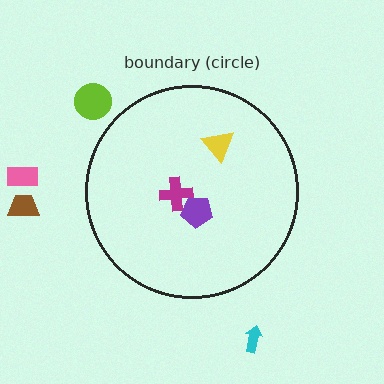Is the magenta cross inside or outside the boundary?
Inside.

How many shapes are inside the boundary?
3 inside, 4 outside.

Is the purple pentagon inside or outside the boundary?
Inside.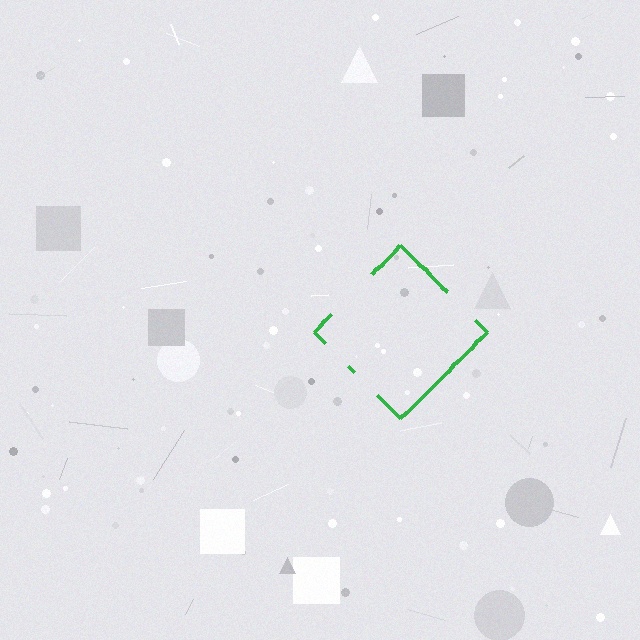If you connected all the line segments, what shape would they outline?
They would outline a diamond.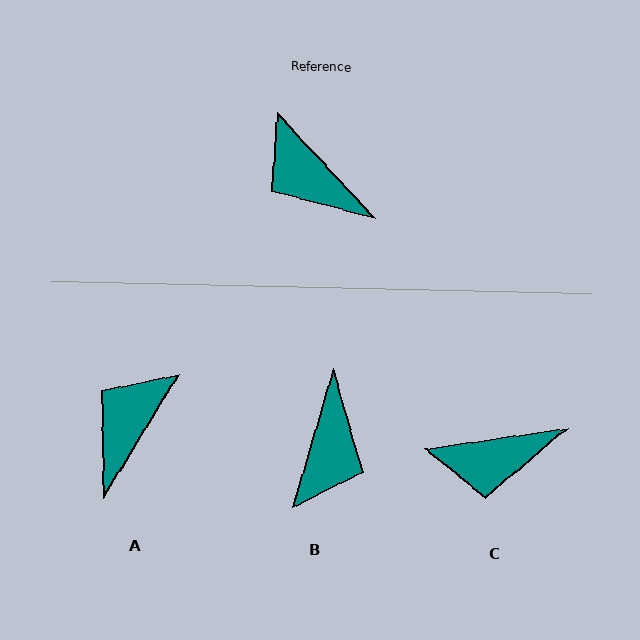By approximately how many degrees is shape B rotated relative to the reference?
Approximately 121 degrees counter-clockwise.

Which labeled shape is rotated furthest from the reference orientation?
B, about 121 degrees away.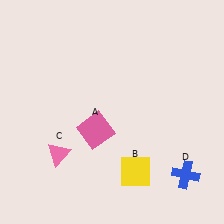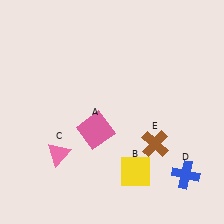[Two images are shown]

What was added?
A brown cross (E) was added in Image 2.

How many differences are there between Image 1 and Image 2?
There is 1 difference between the two images.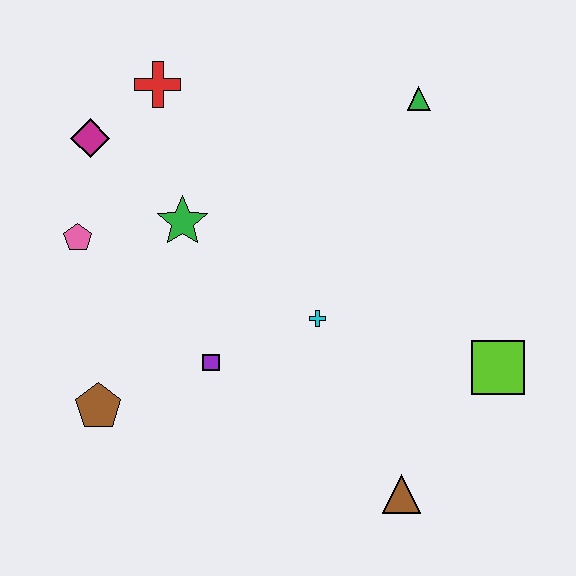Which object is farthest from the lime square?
The magenta diamond is farthest from the lime square.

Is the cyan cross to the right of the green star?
Yes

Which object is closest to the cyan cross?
The purple square is closest to the cyan cross.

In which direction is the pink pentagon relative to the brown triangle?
The pink pentagon is to the left of the brown triangle.